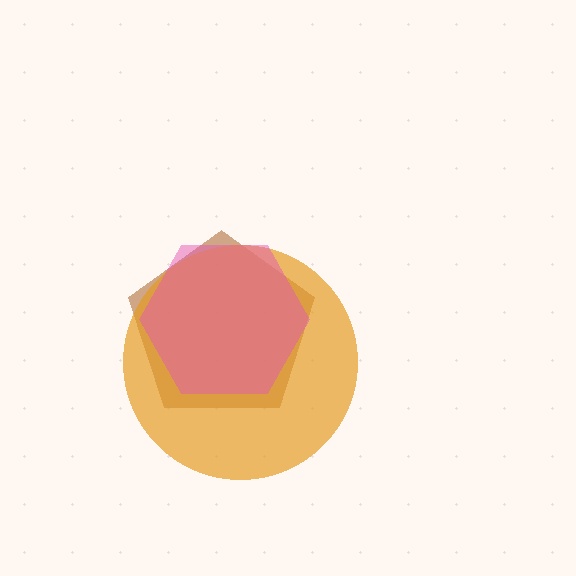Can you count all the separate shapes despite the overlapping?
Yes, there are 3 separate shapes.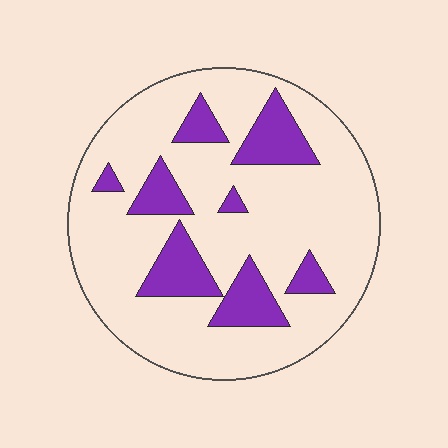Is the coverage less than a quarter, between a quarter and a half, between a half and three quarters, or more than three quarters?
Less than a quarter.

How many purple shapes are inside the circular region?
8.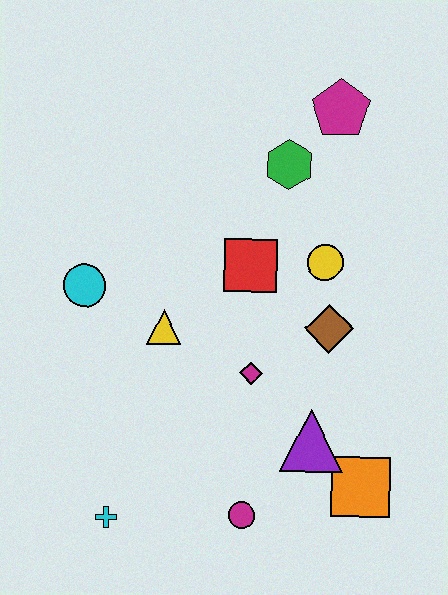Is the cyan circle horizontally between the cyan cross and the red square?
No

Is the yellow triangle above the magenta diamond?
Yes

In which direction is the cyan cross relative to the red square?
The cyan cross is below the red square.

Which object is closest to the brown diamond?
The yellow circle is closest to the brown diamond.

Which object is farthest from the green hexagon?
The cyan cross is farthest from the green hexagon.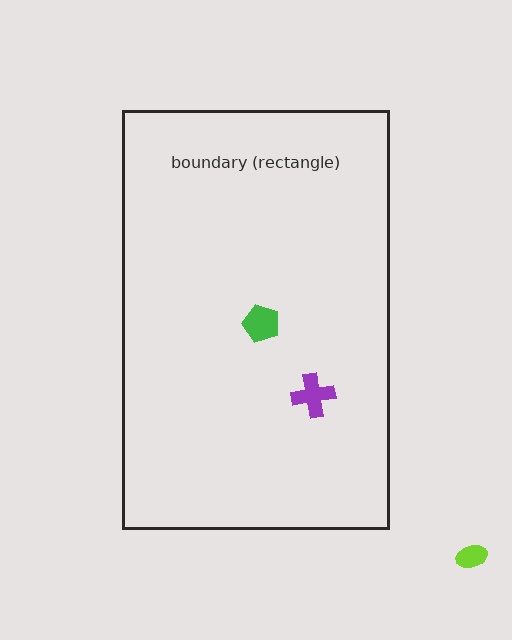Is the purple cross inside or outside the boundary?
Inside.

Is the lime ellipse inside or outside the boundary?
Outside.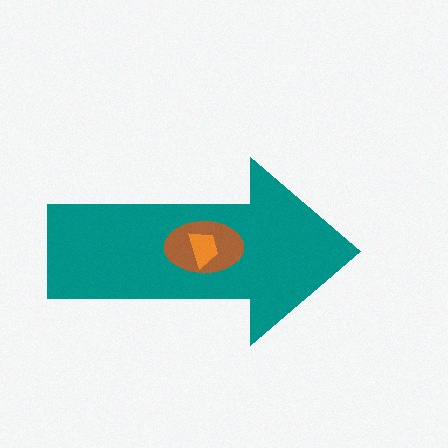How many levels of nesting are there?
3.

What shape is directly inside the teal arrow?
The brown ellipse.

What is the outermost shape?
The teal arrow.